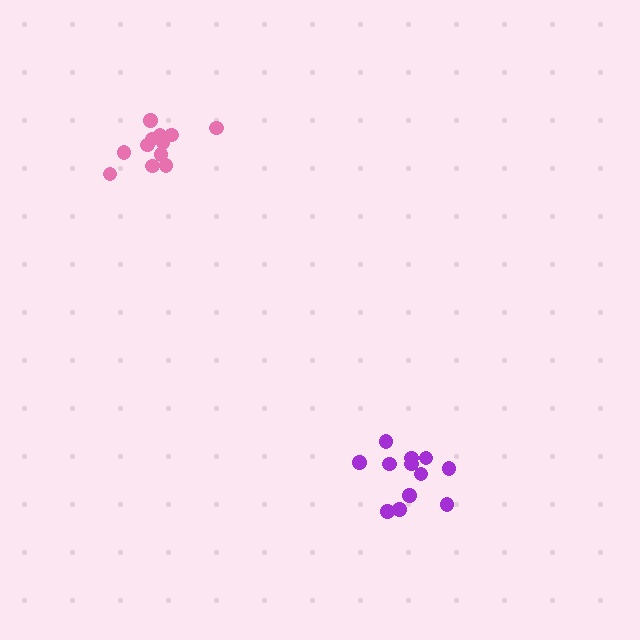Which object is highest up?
The pink cluster is topmost.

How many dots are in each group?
Group 1: 12 dots, Group 2: 12 dots (24 total).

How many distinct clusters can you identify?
There are 2 distinct clusters.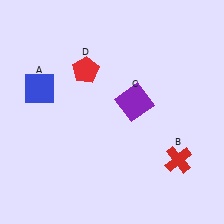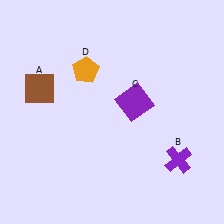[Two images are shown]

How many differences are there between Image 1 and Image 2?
There are 3 differences between the two images.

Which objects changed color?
A changed from blue to brown. B changed from red to purple. D changed from red to orange.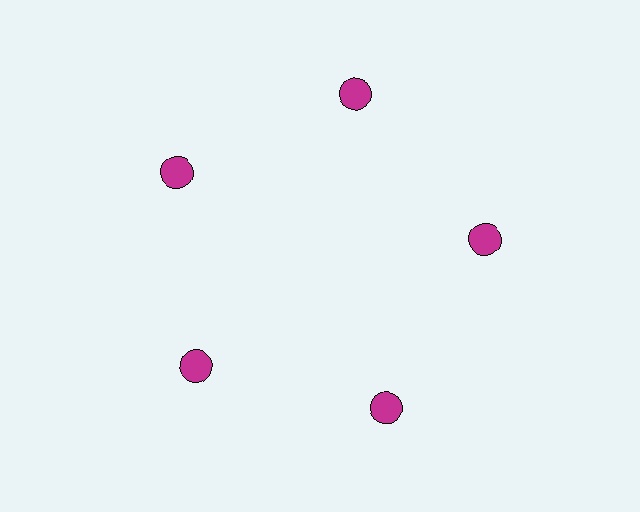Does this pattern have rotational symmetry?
Yes, this pattern has 5-fold rotational symmetry. It looks the same after rotating 72 degrees around the center.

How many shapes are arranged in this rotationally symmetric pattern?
There are 5 shapes, arranged in 5 groups of 1.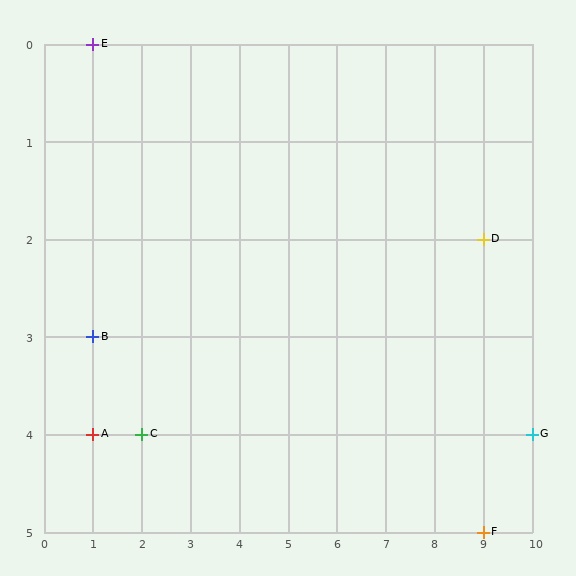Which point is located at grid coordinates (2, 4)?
Point C is at (2, 4).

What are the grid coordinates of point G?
Point G is at grid coordinates (10, 4).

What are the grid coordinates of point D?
Point D is at grid coordinates (9, 2).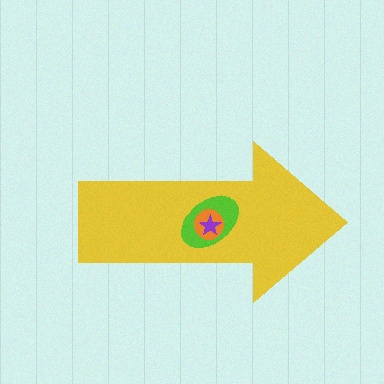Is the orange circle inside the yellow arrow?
Yes.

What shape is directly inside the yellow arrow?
The lime ellipse.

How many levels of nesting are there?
4.